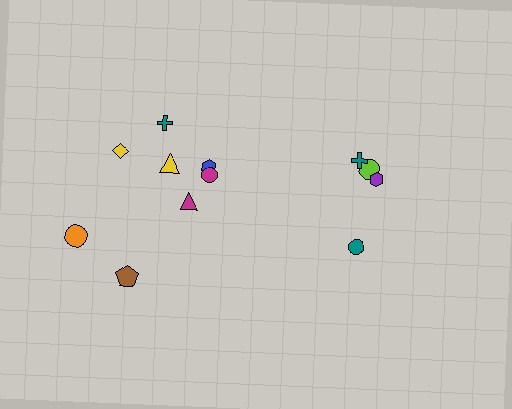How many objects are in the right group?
There are 4 objects.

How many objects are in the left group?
There are 8 objects.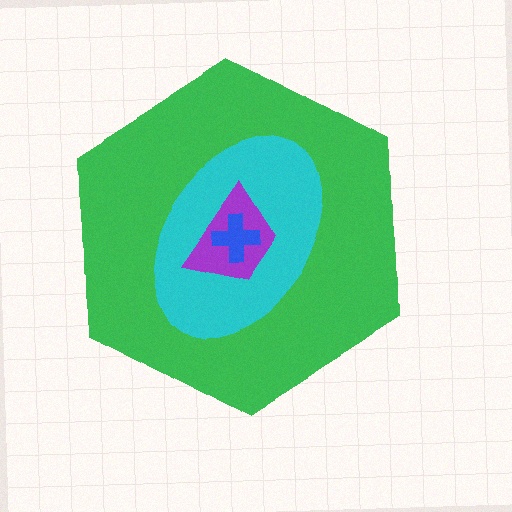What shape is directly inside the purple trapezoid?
The blue cross.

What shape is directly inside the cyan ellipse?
The purple trapezoid.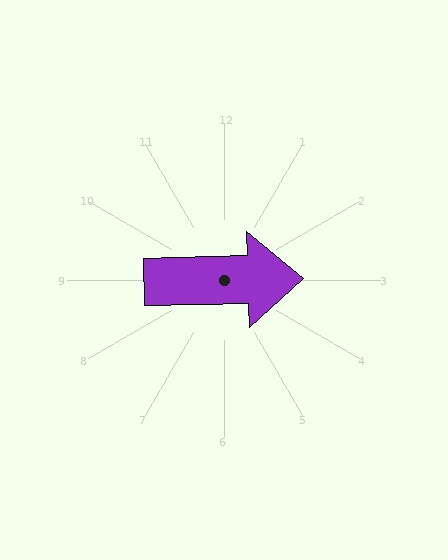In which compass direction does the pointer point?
East.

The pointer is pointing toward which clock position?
Roughly 3 o'clock.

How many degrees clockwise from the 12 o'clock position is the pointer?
Approximately 89 degrees.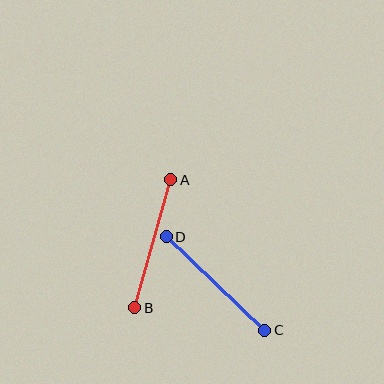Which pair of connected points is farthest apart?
Points C and D are farthest apart.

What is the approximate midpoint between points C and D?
The midpoint is at approximately (215, 283) pixels.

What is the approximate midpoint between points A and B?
The midpoint is at approximately (153, 244) pixels.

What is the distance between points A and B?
The distance is approximately 133 pixels.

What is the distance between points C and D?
The distance is approximately 136 pixels.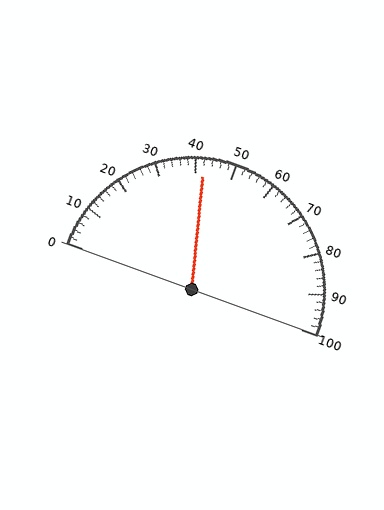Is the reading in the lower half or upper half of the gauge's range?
The reading is in the lower half of the range (0 to 100).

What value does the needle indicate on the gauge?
The needle indicates approximately 42.